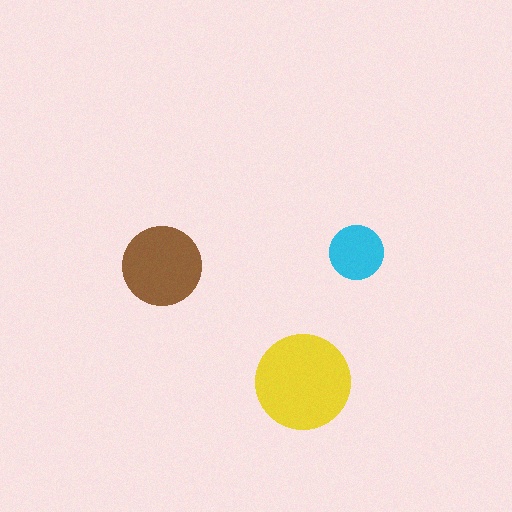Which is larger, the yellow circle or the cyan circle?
The yellow one.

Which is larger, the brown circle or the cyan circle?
The brown one.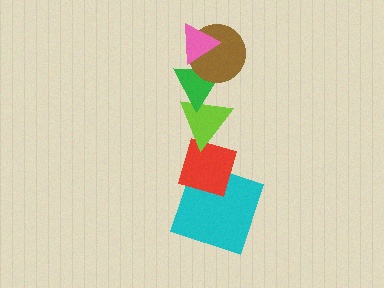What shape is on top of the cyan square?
The red diamond is on top of the cyan square.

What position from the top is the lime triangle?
The lime triangle is 4th from the top.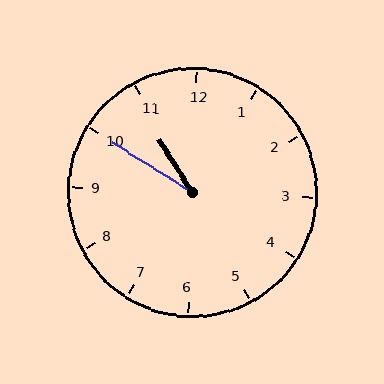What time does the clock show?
10:50.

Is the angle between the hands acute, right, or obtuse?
It is acute.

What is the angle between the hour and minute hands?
Approximately 25 degrees.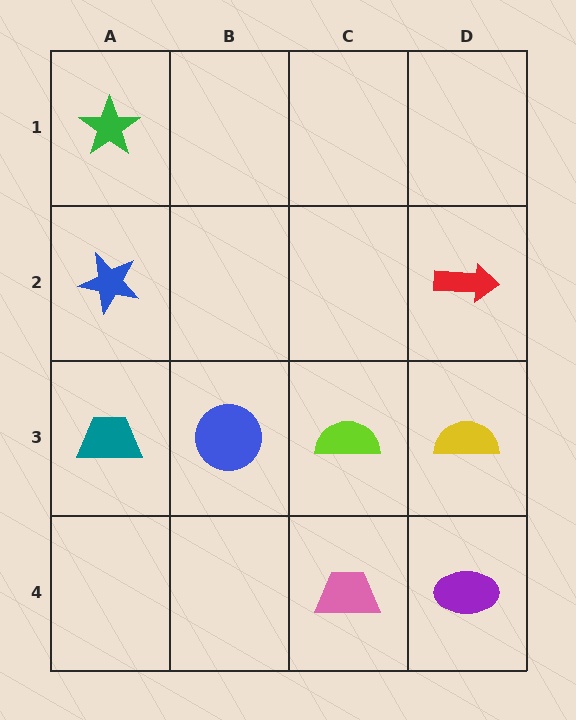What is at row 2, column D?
A red arrow.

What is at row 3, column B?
A blue circle.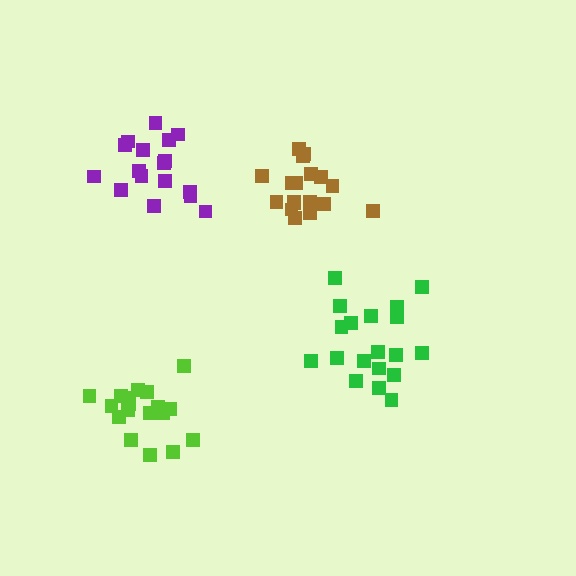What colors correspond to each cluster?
The clusters are colored: brown, lime, purple, green.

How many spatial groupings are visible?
There are 4 spatial groupings.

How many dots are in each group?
Group 1: 18 dots, Group 2: 18 dots, Group 3: 17 dots, Group 4: 19 dots (72 total).